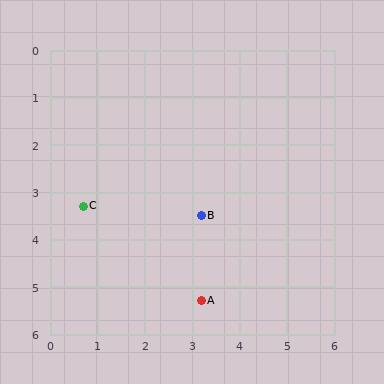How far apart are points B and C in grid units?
Points B and C are about 2.5 grid units apart.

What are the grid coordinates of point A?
Point A is at approximately (3.2, 5.3).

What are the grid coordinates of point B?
Point B is at approximately (3.2, 3.5).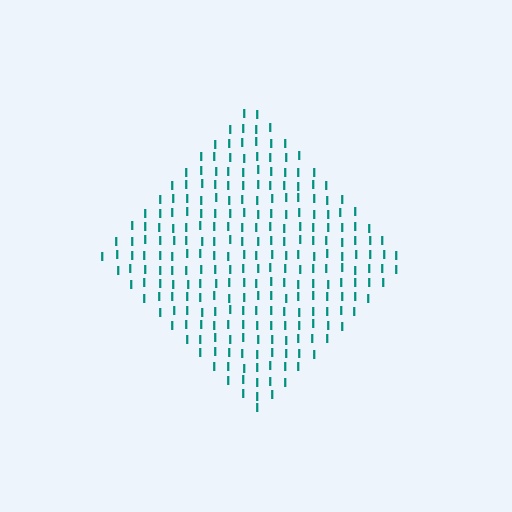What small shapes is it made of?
It is made of small letter I's.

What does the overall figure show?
The overall figure shows a diamond.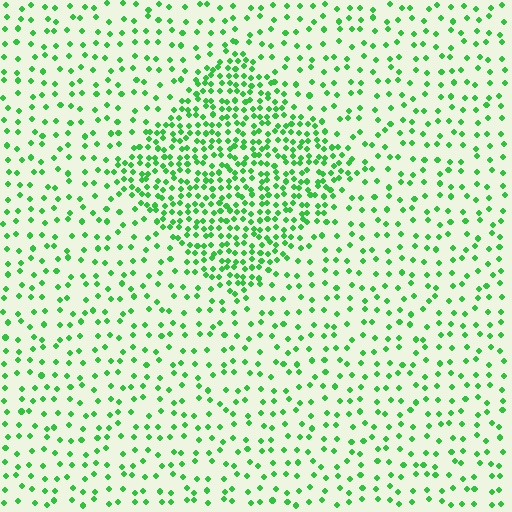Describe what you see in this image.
The image contains small green elements arranged at two different densities. A diamond-shaped region is visible where the elements are more densely packed than the surrounding area.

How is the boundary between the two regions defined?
The boundary is defined by a change in element density (approximately 2.5x ratio). All elements are the same color, size, and shape.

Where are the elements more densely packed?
The elements are more densely packed inside the diamond boundary.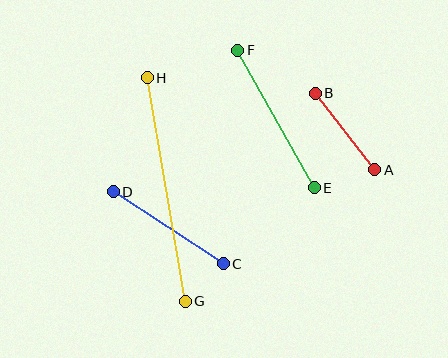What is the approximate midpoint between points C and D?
The midpoint is at approximately (168, 228) pixels.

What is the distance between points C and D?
The distance is approximately 132 pixels.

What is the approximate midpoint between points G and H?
The midpoint is at approximately (166, 190) pixels.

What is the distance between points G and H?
The distance is approximately 227 pixels.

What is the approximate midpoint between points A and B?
The midpoint is at approximately (345, 132) pixels.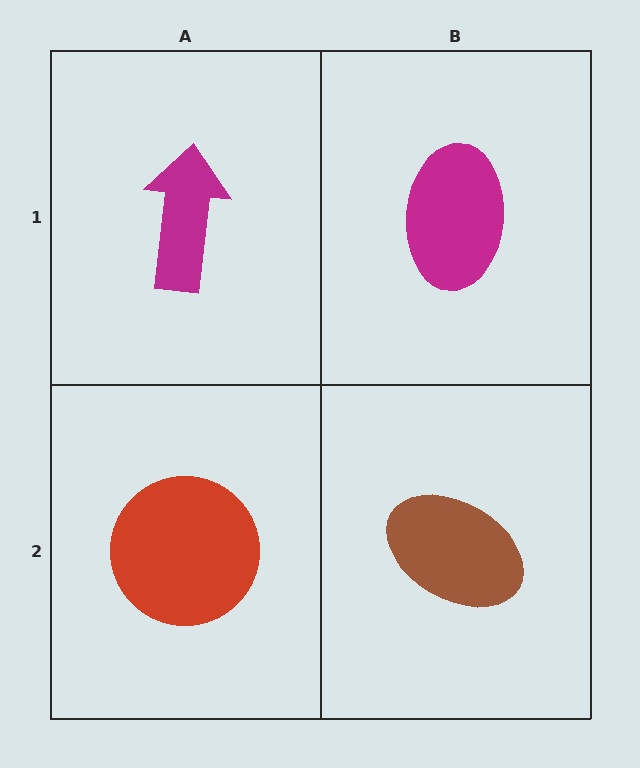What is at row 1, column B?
A magenta ellipse.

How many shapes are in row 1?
2 shapes.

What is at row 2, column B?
A brown ellipse.